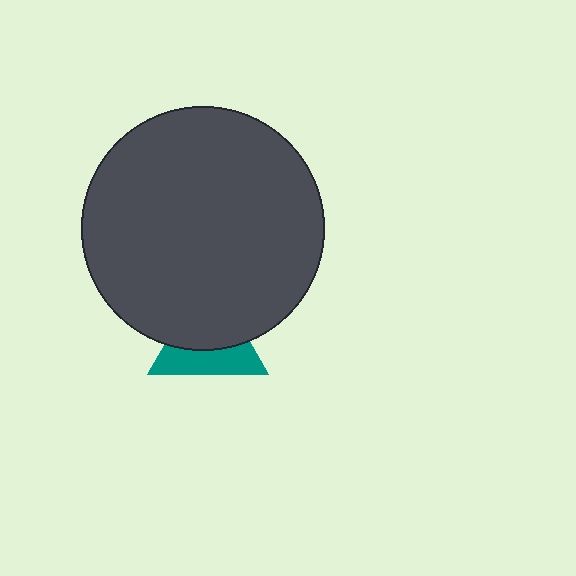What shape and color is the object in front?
The object in front is a dark gray circle.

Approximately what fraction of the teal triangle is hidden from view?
Roughly 55% of the teal triangle is hidden behind the dark gray circle.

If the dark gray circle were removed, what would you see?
You would see the complete teal triangle.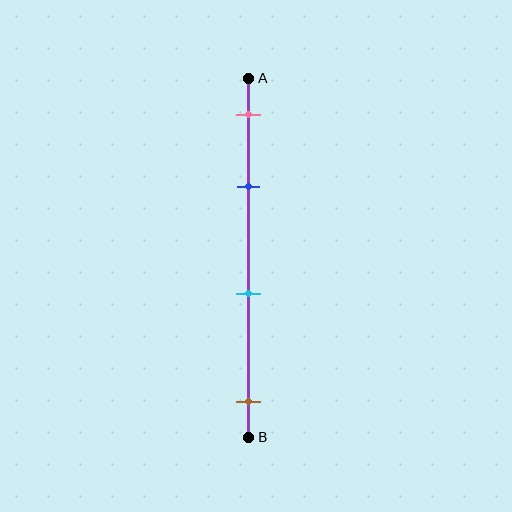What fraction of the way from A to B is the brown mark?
The brown mark is approximately 90% (0.9) of the way from A to B.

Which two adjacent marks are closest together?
The pink and blue marks are the closest adjacent pair.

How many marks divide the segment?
There are 4 marks dividing the segment.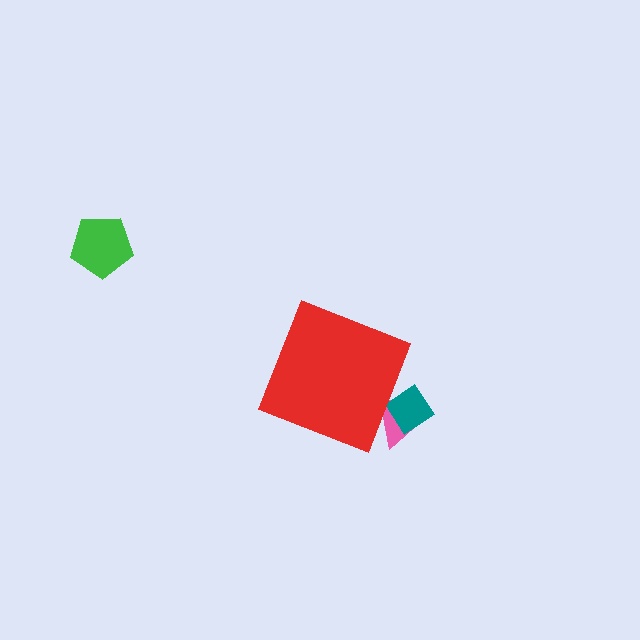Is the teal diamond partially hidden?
Yes, the teal diamond is partially hidden behind the red diamond.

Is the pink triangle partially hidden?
Yes, the pink triangle is partially hidden behind the red diamond.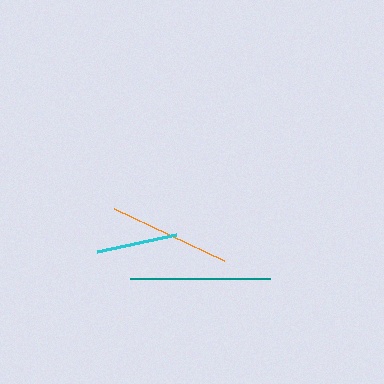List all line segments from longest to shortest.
From longest to shortest: teal, orange, cyan.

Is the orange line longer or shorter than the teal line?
The teal line is longer than the orange line.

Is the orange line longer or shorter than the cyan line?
The orange line is longer than the cyan line.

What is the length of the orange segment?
The orange segment is approximately 122 pixels long.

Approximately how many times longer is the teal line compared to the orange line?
The teal line is approximately 1.2 times the length of the orange line.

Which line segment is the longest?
The teal line is the longest at approximately 141 pixels.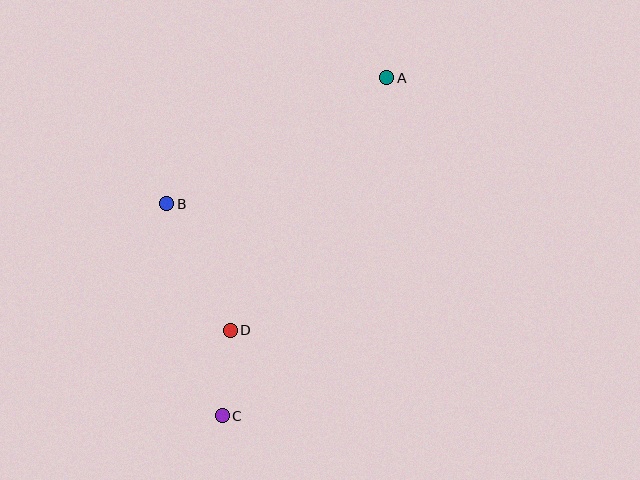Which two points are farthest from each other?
Points A and C are farthest from each other.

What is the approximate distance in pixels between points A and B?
The distance between A and B is approximately 254 pixels.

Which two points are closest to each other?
Points C and D are closest to each other.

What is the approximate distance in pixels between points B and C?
The distance between B and C is approximately 219 pixels.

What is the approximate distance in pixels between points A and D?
The distance between A and D is approximately 297 pixels.